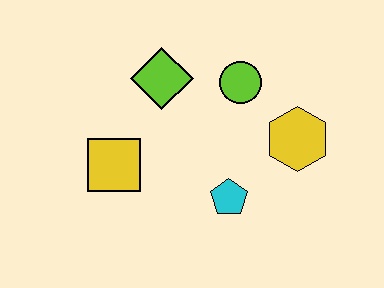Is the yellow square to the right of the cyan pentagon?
No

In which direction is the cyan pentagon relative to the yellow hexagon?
The cyan pentagon is to the left of the yellow hexagon.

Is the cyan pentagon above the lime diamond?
No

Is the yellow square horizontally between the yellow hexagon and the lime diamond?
No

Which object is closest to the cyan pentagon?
The yellow hexagon is closest to the cyan pentagon.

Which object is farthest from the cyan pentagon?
The lime diamond is farthest from the cyan pentagon.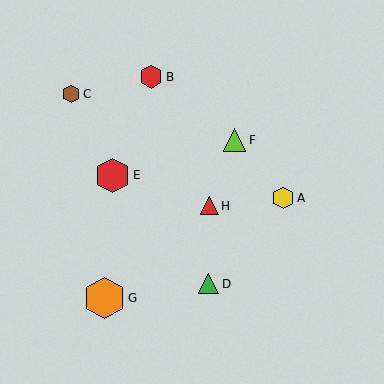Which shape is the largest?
The orange hexagon (labeled G) is the largest.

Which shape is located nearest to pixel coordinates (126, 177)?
The red hexagon (labeled E) at (113, 175) is nearest to that location.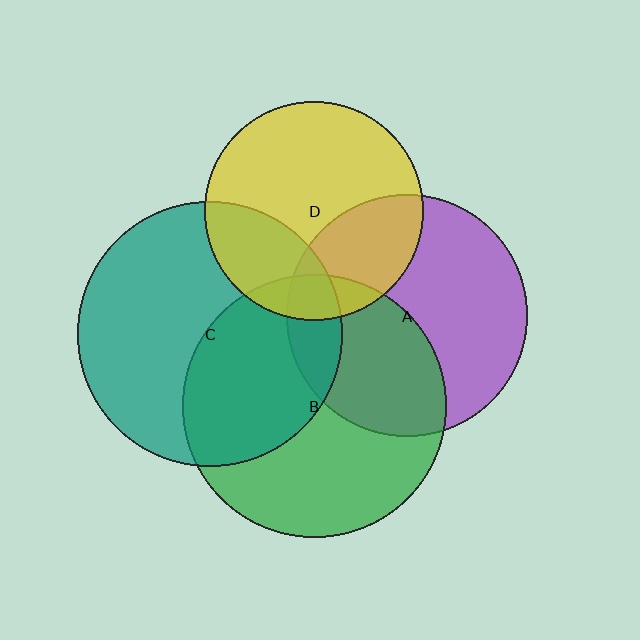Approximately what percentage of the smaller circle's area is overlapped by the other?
Approximately 40%.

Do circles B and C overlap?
Yes.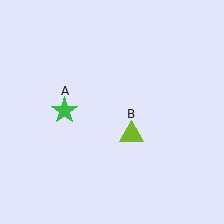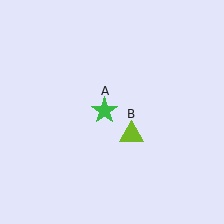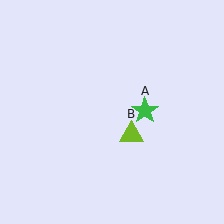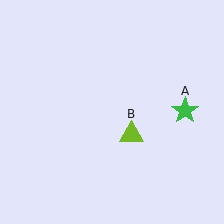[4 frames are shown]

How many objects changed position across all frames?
1 object changed position: green star (object A).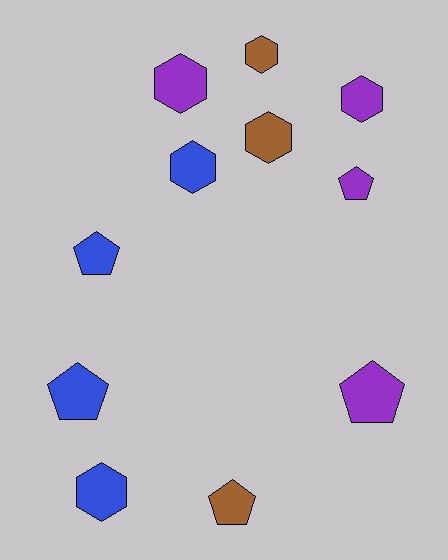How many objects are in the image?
There are 11 objects.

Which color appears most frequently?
Purple, with 4 objects.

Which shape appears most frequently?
Hexagon, with 6 objects.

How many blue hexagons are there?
There are 2 blue hexagons.